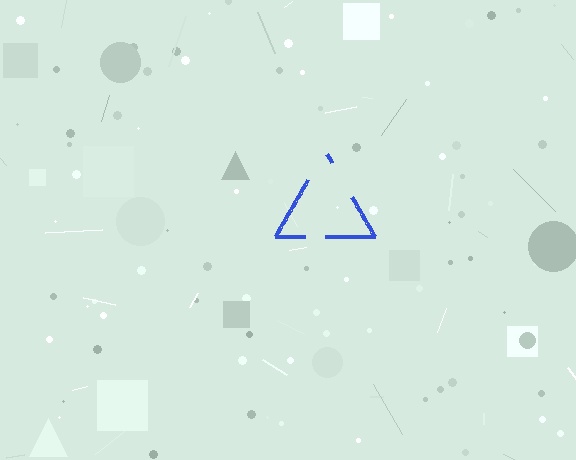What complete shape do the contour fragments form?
The contour fragments form a triangle.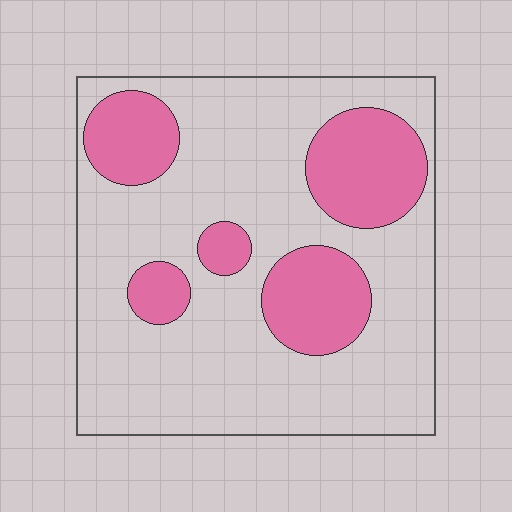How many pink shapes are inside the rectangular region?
5.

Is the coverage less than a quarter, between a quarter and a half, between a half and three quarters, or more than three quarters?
Between a quarter and a half.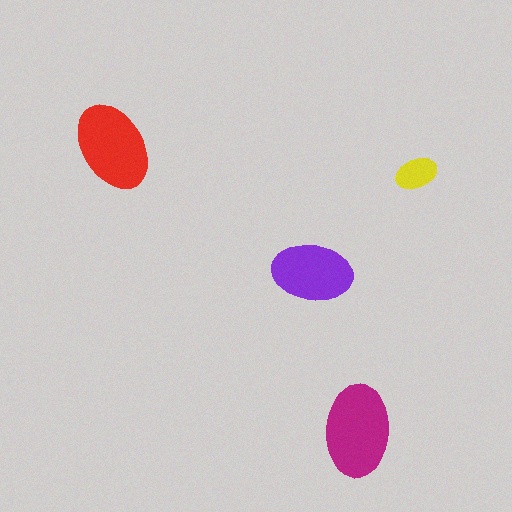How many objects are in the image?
There are 4 objects in the image.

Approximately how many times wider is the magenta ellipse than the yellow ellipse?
About 2 times wider.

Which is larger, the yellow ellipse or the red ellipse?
The red one.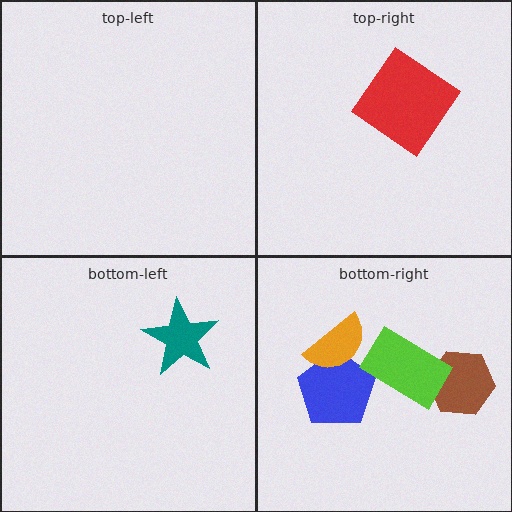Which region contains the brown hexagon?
The bottom-right region.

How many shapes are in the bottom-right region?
4.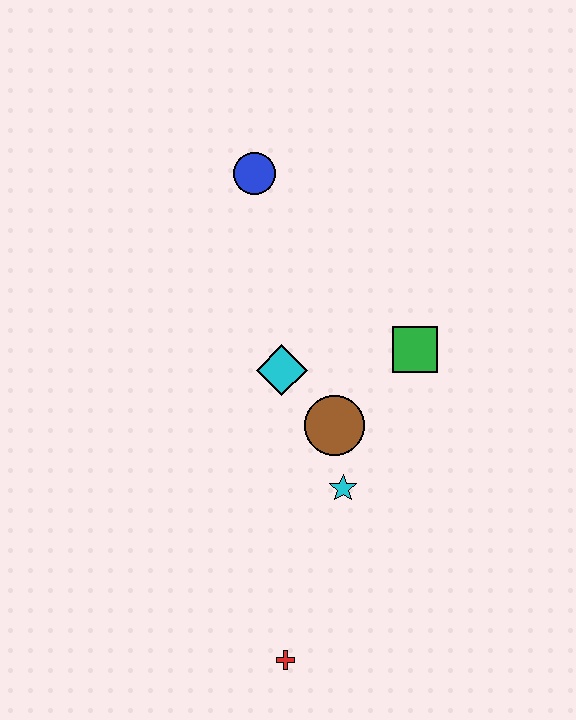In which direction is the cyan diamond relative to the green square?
The cyan diamond is to the left of the green square.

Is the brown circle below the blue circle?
Yes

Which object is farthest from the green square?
The red cross is farthest from the green square.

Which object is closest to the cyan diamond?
The brown circle is closest to the cyan diamond.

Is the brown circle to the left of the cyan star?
Yes